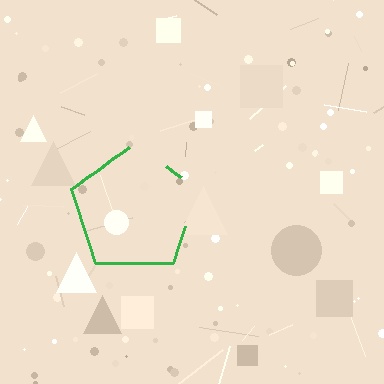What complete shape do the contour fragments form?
The contour fragments form a pentagon.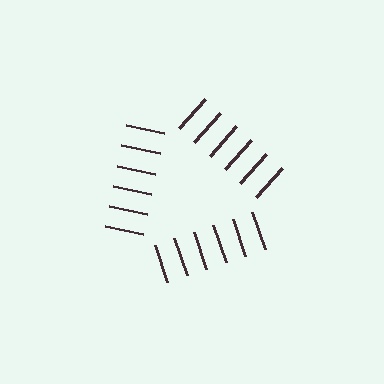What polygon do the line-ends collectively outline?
An illusory triangle — the line segments terminate on its edges but no continuous stroke is drawn.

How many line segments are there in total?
18 — 6 along each of the 3 edges.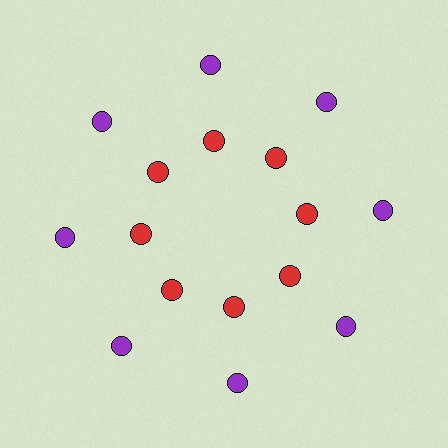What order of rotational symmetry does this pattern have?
This pattern has 8-fold rotational symmetry.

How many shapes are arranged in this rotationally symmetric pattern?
There are 16 shapes, arranged in 8 groups of 2.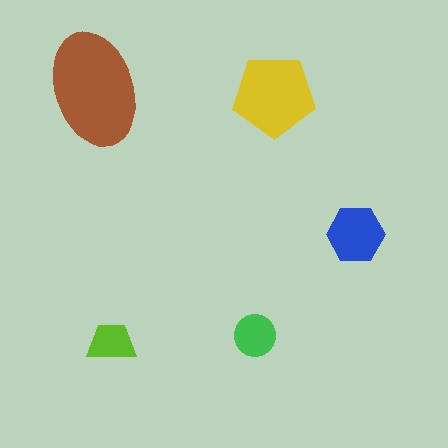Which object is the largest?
The brown ellipse.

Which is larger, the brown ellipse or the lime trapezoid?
The brown ellipse.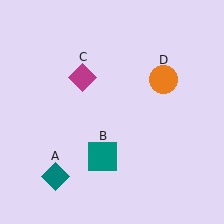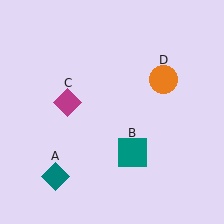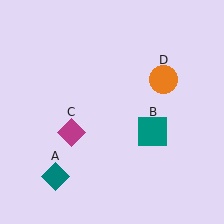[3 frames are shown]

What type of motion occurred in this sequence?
The teal square (object B), magenta diamond (object C) rotated counterclockwise around the center of the scene.